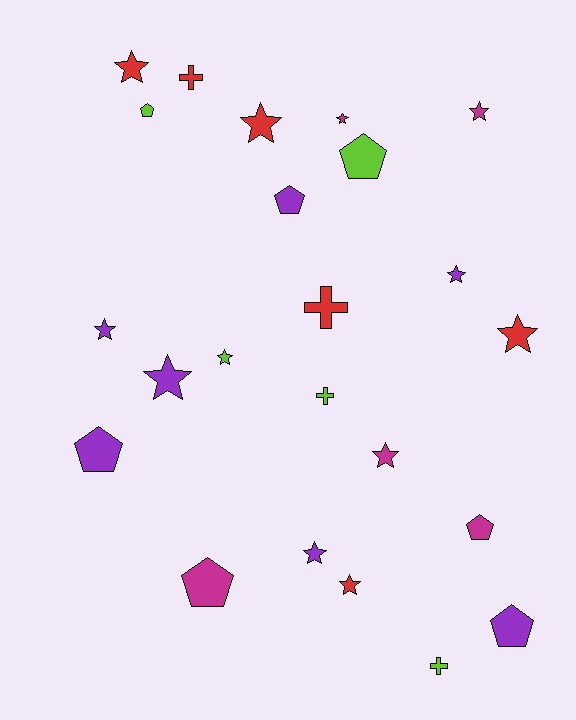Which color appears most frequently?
Purple, with 7 objects.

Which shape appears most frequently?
Star, with 12 objects.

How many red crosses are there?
There are 2 red crosses.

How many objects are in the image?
There are 23 objects.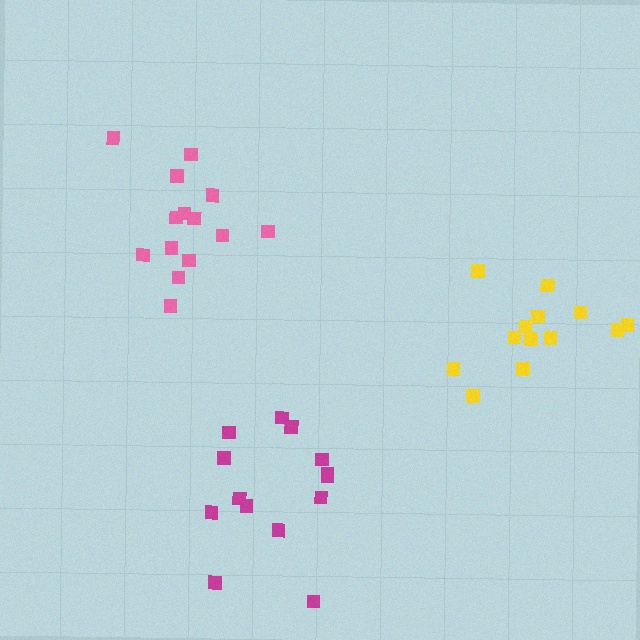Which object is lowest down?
The magenta cluster is bottommost.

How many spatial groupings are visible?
There are 3 spatial groupings.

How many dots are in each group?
Group 1: 13 dots, Group 2: 14 dots, Group 3: 14 dots (41 total).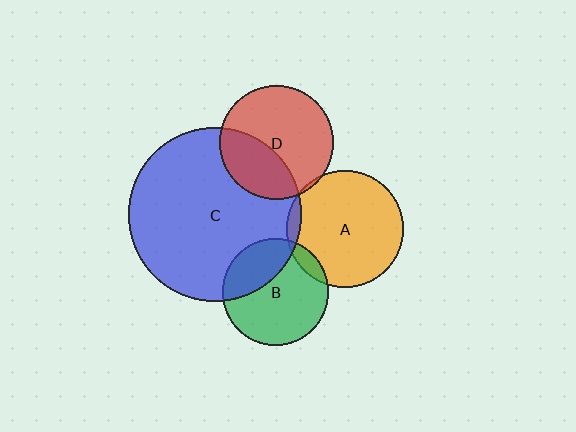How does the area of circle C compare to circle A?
Approximately 2.2 times.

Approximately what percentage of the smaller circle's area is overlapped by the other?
Approximately 35%.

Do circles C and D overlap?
Yes.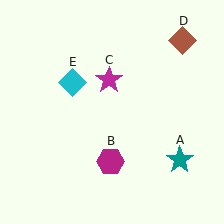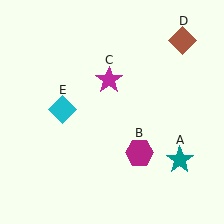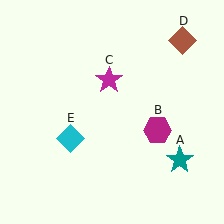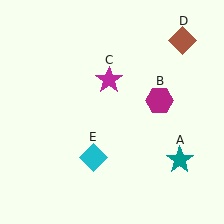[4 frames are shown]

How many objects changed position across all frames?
2 objects changed position: magenta hexagon (object B), cyan diamond (object E).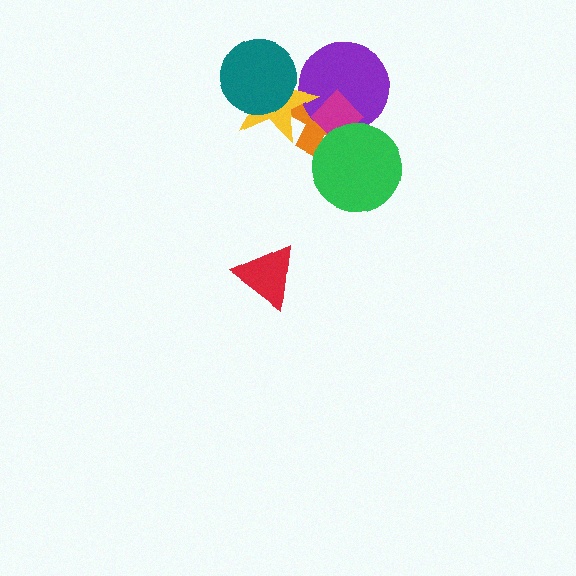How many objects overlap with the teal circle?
1 object overlaps with the teal circle.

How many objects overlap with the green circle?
2 objects overlap with the green circle.